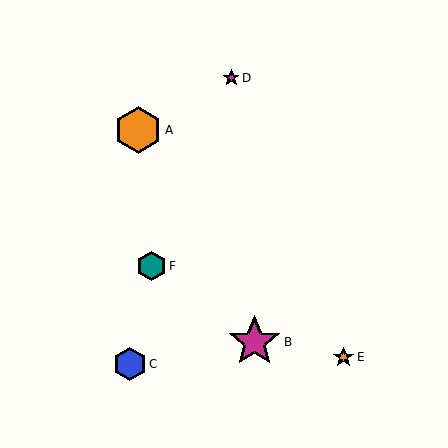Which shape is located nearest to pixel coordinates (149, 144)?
The orange hexagon (labeled A) at (138, 130) is nearest to that location.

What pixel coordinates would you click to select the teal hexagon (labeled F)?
Click at (152, 266) to select the teal hexagon F.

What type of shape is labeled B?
Shape B is a magenta star.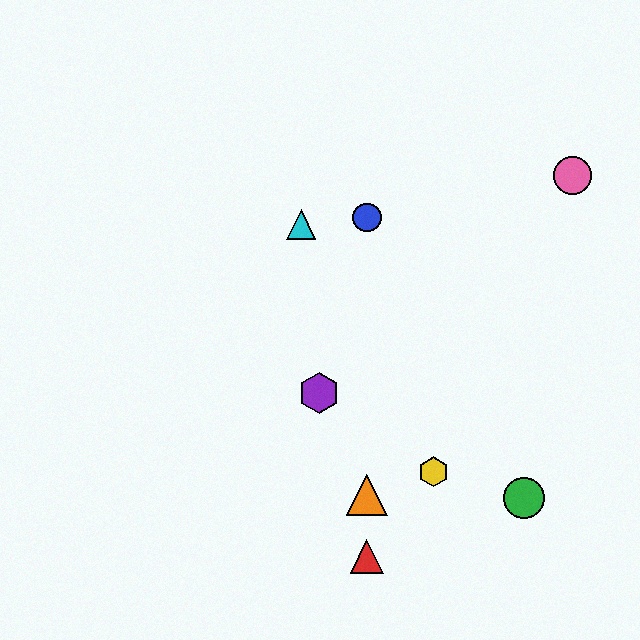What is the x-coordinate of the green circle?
The green circle is at x≈524.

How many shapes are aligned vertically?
3 shapes (the red triangle, the blue circle, the orange triangle) are aligned vertically.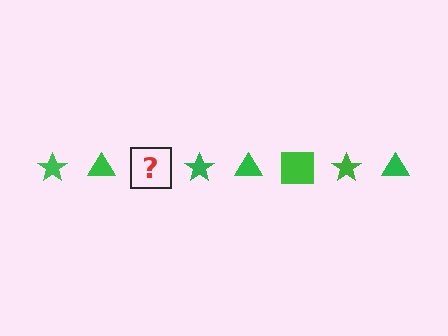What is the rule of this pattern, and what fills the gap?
The rule is that the pattern cycles through star, triangle, square shapes in green. The gap should be filled with a green square.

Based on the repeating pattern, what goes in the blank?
The blank should be a green square.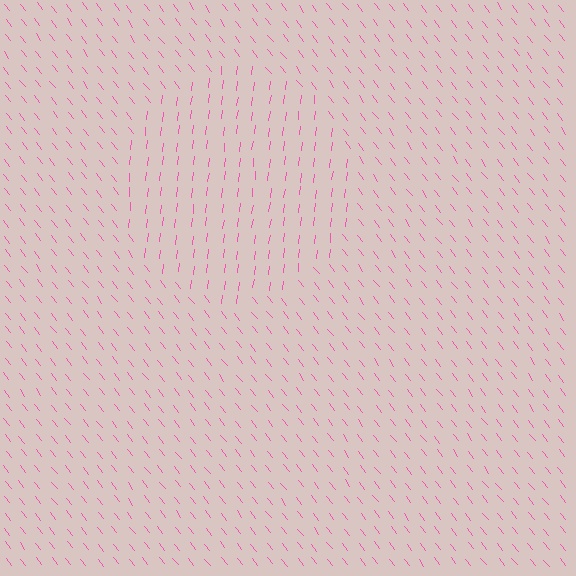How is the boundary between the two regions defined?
The boundary is defined purely by a change in line orientation (approximately 45 degrees difference). All lines are the same color and thickness.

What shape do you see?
I see a circle.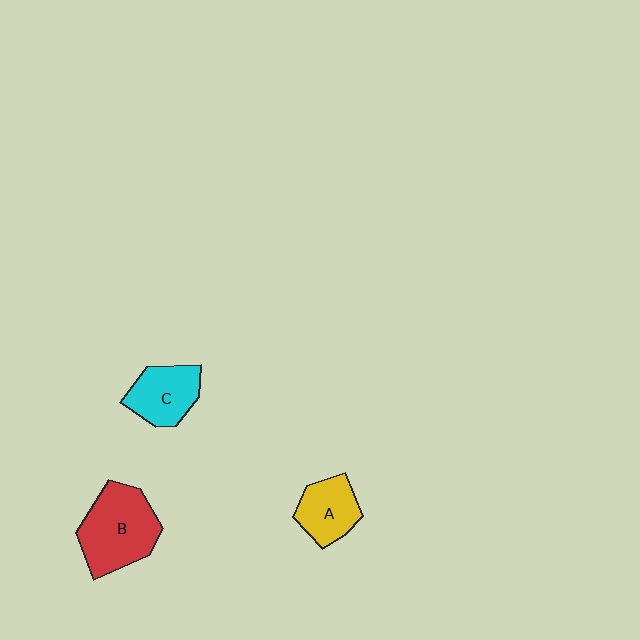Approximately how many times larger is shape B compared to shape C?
Approximately 1.5 times.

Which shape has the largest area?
Shape B (red).